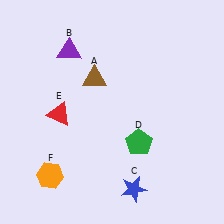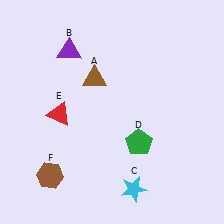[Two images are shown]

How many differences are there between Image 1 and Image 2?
There are 2 differences between the two images.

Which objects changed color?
C changed from blue to cyan. F changed from orange to brown.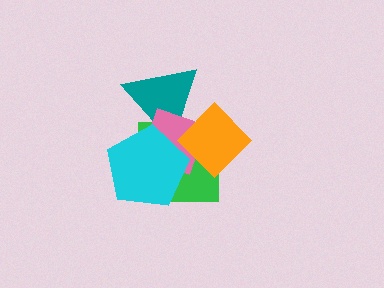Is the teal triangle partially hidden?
Yes, it is partially covered by another shape.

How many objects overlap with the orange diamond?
4 objects overlap with the orange diamond.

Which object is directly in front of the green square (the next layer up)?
The pink square is directly in front of the green square.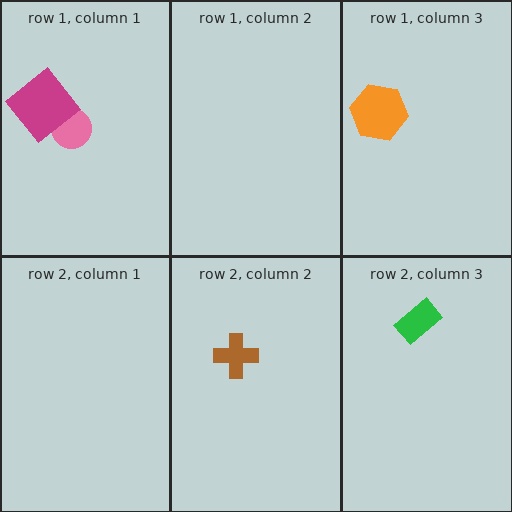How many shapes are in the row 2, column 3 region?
1.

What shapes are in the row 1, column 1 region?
The pink circle, the magenta diamond.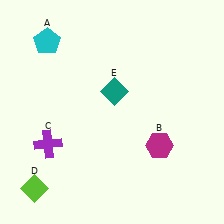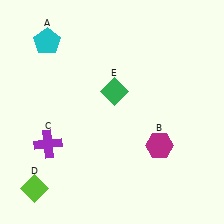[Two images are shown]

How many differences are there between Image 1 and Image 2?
There is 1 difference between the two images.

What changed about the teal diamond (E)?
In Image 1, E is teal. In Image 2, it changed to green.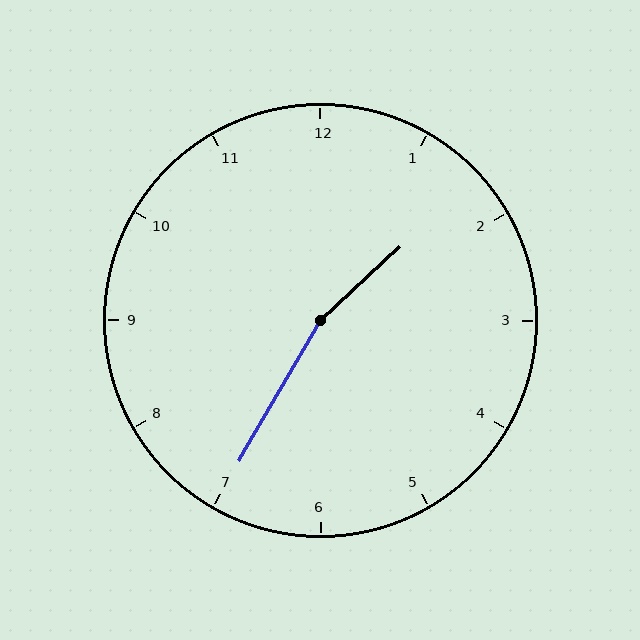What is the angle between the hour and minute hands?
Approximately 162 degrees.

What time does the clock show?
1:35.